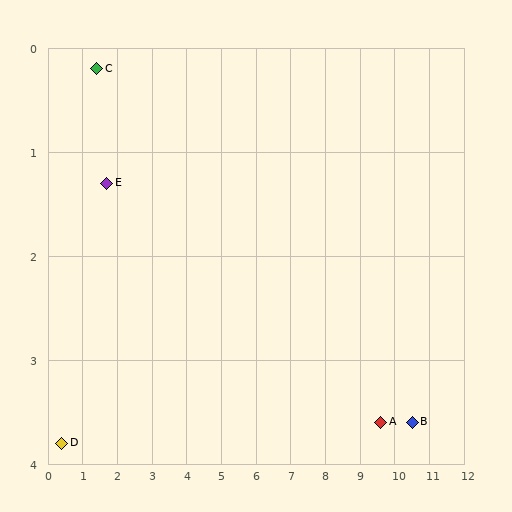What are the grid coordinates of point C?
Point C is at approximately (1.4, 0.2).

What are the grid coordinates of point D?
Point D is at approximately (0.4, 3.8).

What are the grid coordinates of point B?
Point B is at approximately (10.5, 3.6).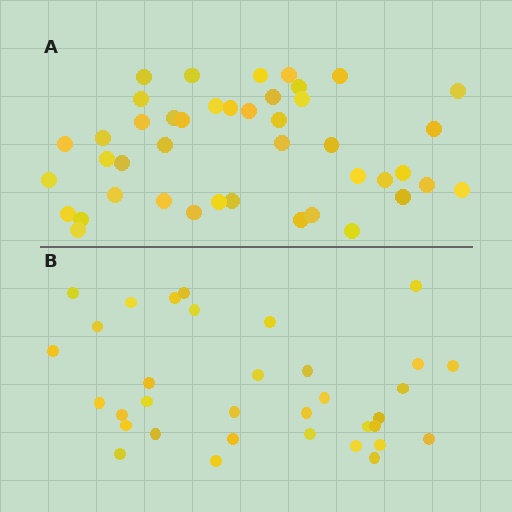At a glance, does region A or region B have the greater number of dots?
Region A (the top region) has more dots.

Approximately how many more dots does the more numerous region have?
Region A has roughly 8 or so more dots than region B.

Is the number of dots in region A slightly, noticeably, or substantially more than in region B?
Region A has noticeably more, but not dramatically so. The ratio is roughly 1.3 to 1.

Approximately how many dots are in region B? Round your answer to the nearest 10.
About 30 dots. (The exact count is 34, which rounds to 30.)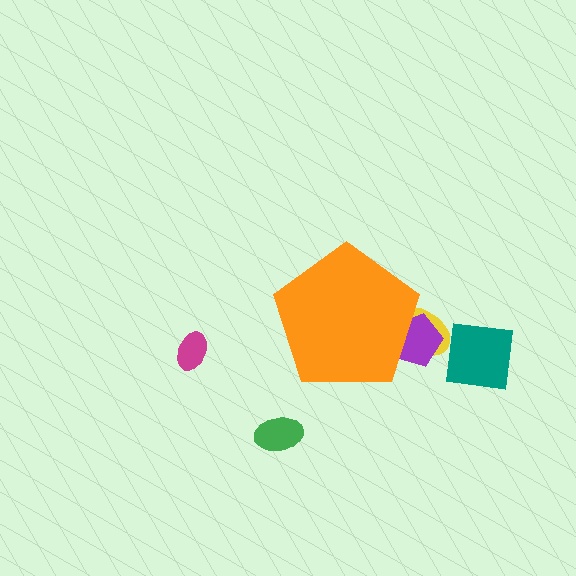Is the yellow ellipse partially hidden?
Yes, the yellow ellipse is partially hidden behind the orange pentagon.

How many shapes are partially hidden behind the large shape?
2 shapes are partially hidden.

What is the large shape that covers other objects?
An orange pentagon.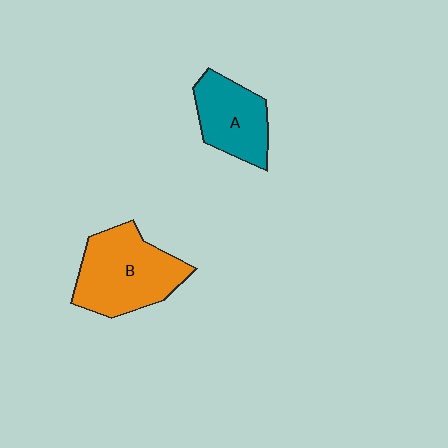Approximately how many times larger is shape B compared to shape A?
Approximately 1.4 times.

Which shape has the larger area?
Shape B (orange).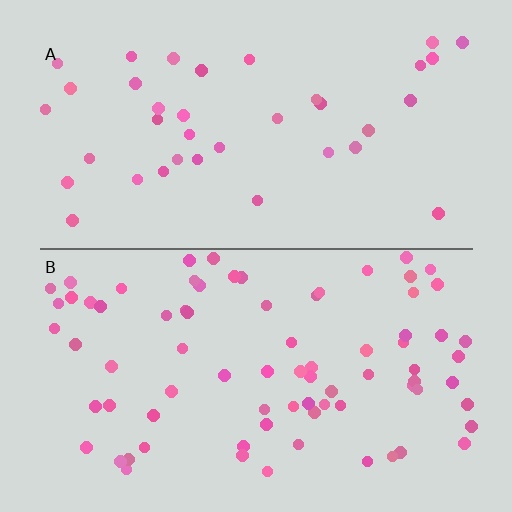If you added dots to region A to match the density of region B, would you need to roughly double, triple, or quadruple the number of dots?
Approximately double.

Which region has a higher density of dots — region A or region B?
B (the bottom).